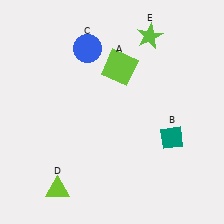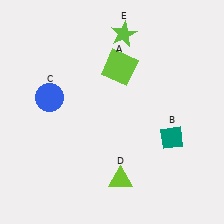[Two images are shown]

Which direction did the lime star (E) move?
The lime star (E) moved left.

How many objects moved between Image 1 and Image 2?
3 objects moved between the two images.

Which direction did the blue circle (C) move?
The blue circle (C) moved down.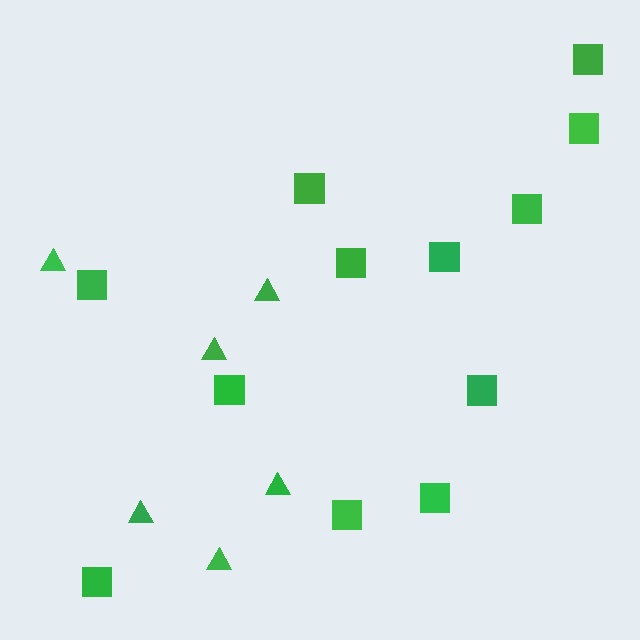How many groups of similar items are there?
There are 2 groups: one group of triangles (6) and one group of squares (12).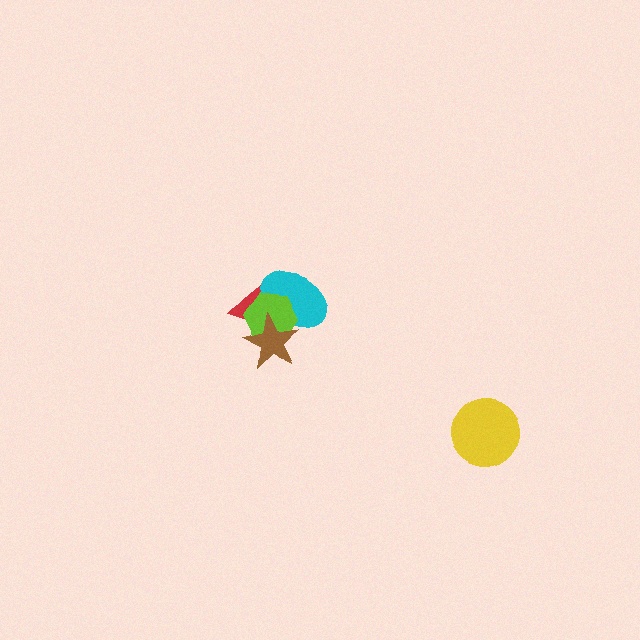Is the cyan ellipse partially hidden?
Yes, it is partially covered by another shape.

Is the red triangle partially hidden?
Yes, it is partially covered by another shape.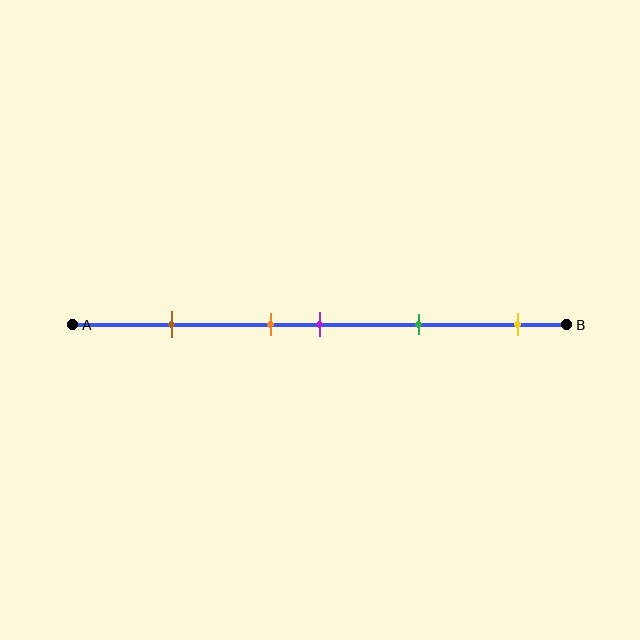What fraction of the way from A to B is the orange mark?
The orange mark is approximately 40% (0.4) of the way from A to B.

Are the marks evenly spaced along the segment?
No, the marks are not evenly spaced.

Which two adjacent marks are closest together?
The orange and purple marks are the closest adjacent pair.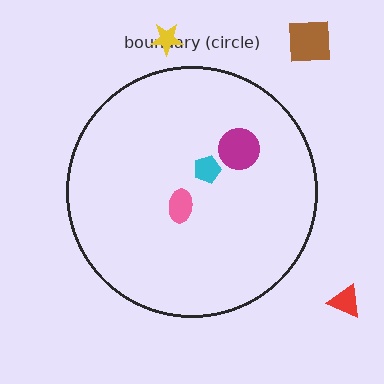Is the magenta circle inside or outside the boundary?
Inside.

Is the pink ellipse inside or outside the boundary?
Inside.